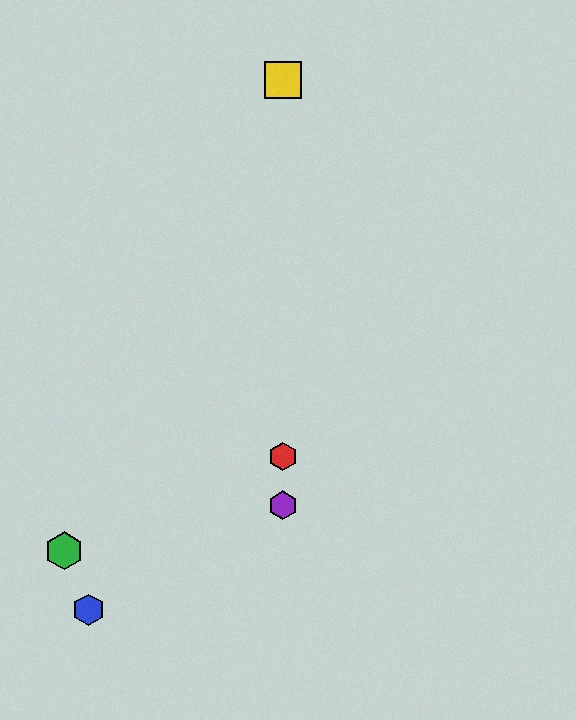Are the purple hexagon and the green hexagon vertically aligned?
No, the purple hexagon is at x≈283 and the green hexagon is at x≈64.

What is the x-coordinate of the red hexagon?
The red hexagon is at x≈283.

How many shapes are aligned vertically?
3 shapes (the red hexagon, the yellow square, the purple hexagon) are aligned vertically.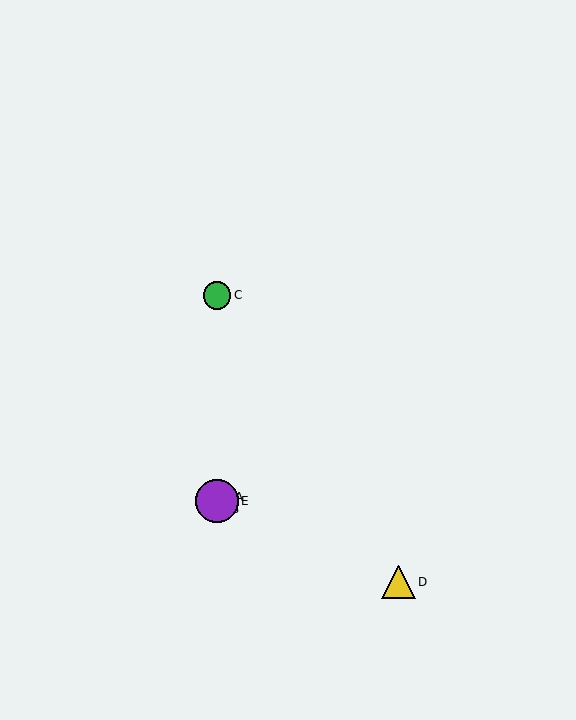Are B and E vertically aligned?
Yes, both are at x≈217.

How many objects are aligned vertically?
4 objects (A, B, C, E) are aligned vertically.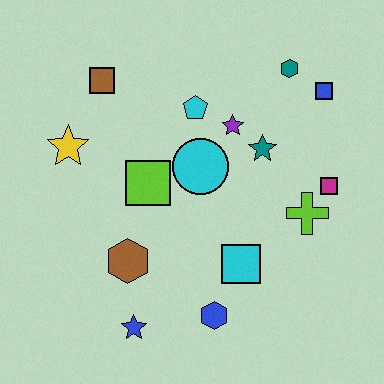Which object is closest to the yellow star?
The brown square is closest to the yellow star.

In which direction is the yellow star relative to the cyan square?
The yellow star is to the left of the cyan square.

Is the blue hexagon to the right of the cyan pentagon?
Yes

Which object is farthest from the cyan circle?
The blue star is farthest from the cyan circle.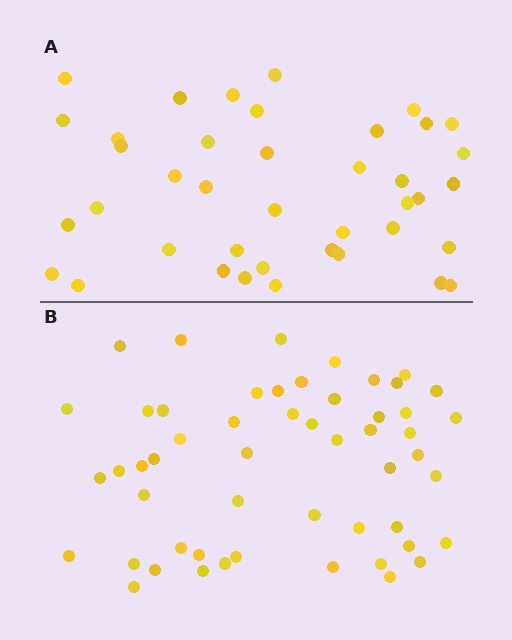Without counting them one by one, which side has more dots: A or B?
Region B (the bottom region) has more dots.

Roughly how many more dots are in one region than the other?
Region B has approximately 15 more dots than region A.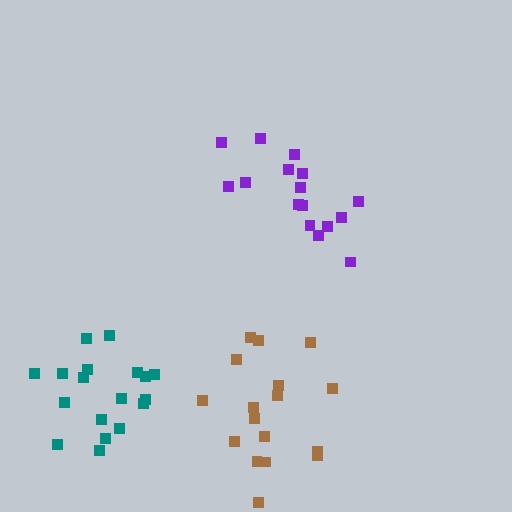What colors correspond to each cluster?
The clusters are colored: brown, purple, teal.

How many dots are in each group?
Group 1: 17 dots, Group 2: 16 dots, Group 3: 18 dots (51 total).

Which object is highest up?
The purple cluster is topmost.